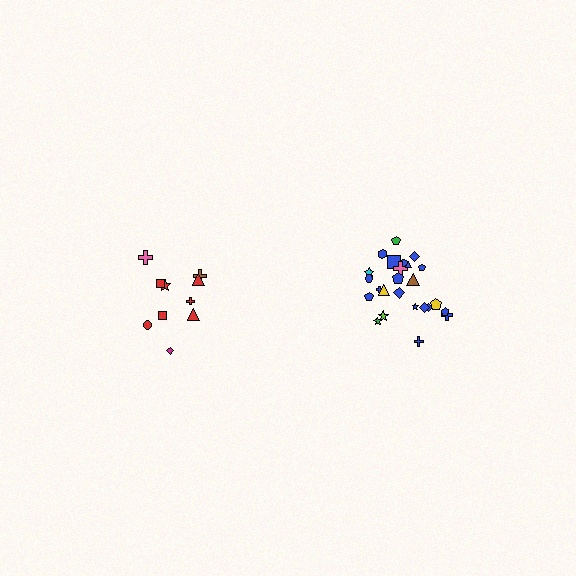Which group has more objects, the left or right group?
The right group.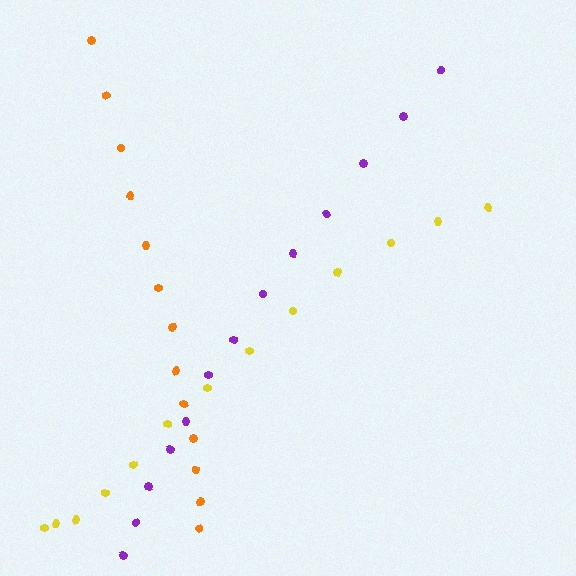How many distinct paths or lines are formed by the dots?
There are 3 distinct paths.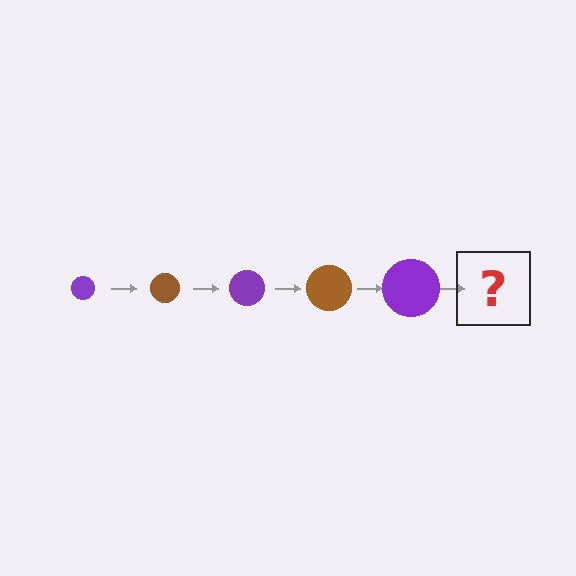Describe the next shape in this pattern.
It should be a brown circle, larger than the previous one.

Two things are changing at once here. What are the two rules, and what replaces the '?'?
The two rules are that the circle grows larger each step and the color cycles through purple and brown. The '?' should be a brown circle, larger than the previous one.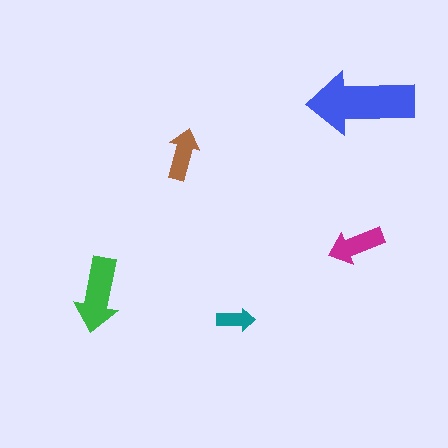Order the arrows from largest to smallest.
the blue one, the green one, the magenta one, the brown one, the teal one.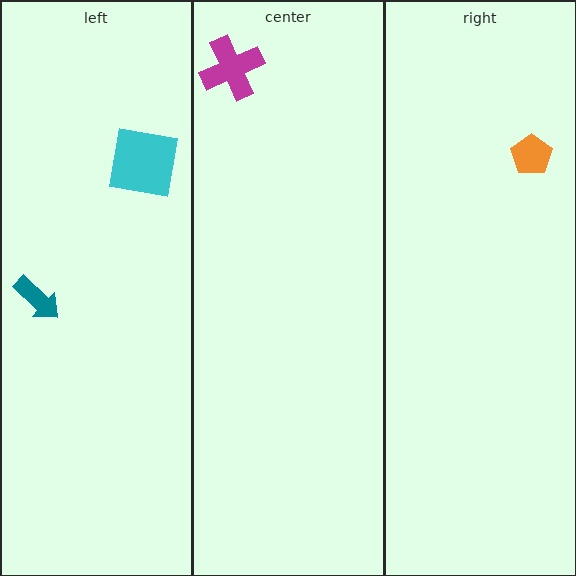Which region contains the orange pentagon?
The right region.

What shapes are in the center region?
The magenta cross.